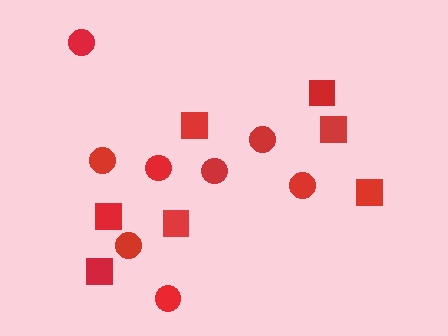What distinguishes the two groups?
There are 2 groups: one group of circles (8) and one group of squares (7).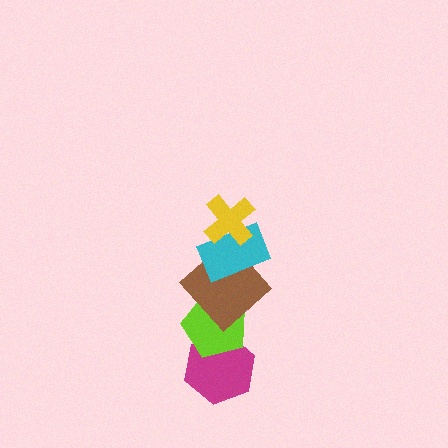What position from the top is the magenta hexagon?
The magenta hexagon is 5th from the top.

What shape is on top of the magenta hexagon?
The lime pentagon is on top of the magenta hexagon.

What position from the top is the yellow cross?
The yellow cross is 1st from the top.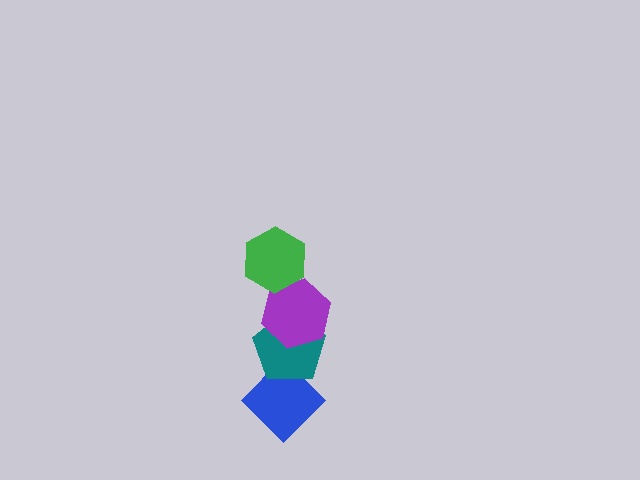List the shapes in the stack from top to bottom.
From top to bottom: the green hexagon, the purple hexagon, the teal pentagon, the blue diamond.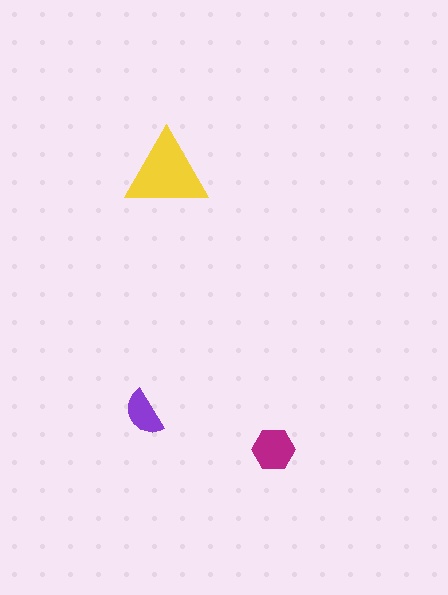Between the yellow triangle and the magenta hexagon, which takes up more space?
The yellow triangle.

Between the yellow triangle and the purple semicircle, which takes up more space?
The yellow triangle.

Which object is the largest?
The yellow triangle.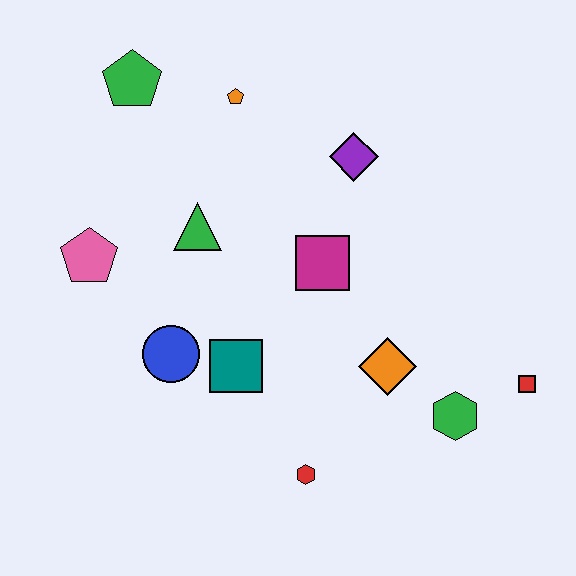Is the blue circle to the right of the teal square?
No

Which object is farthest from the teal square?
The green pentagon is farthest from the teal square.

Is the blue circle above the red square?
Yes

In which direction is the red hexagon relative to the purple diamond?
The red hexagon is below the purple diamond.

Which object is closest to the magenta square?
The purple diamond is closest to the magenta square.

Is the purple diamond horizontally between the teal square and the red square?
Yes